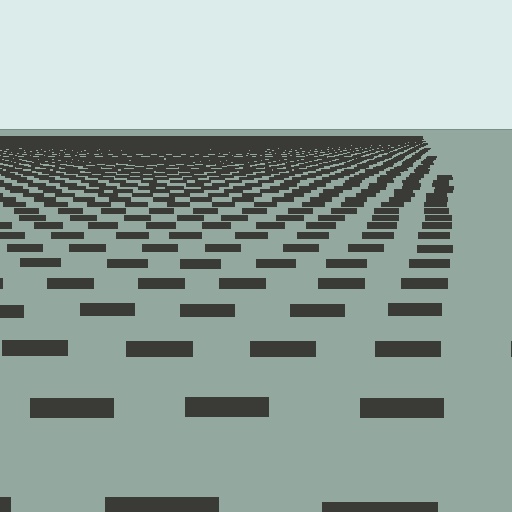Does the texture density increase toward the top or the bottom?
Density increases toward the top.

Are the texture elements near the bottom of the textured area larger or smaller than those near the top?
Larger. Near the bottom, elements are closer to the viewer and appear at a bigger on-screen size.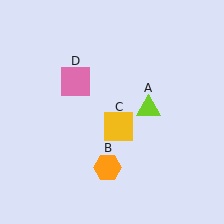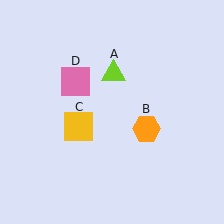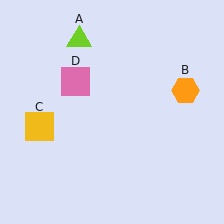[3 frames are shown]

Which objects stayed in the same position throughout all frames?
Pink square (object D) remained stationary.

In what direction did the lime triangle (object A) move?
The lime triangle (object A) moved up and to the left.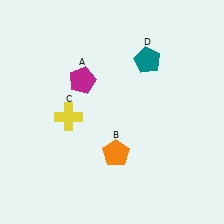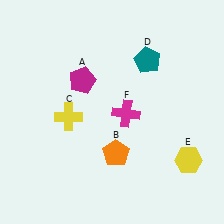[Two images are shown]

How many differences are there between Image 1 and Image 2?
There are 2 differences between the two images.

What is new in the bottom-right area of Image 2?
A magenta cross (F) was added in the bottom-right area of Image 2.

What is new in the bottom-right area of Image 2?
A yellow hexagon (E) was added in the bottom-right area of Image 2.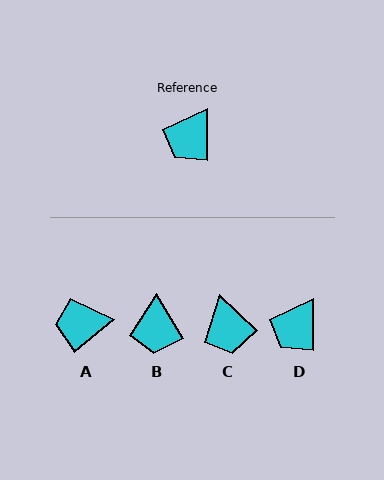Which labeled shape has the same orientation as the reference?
D.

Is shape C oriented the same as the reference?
No, it is off by about 47 degrees.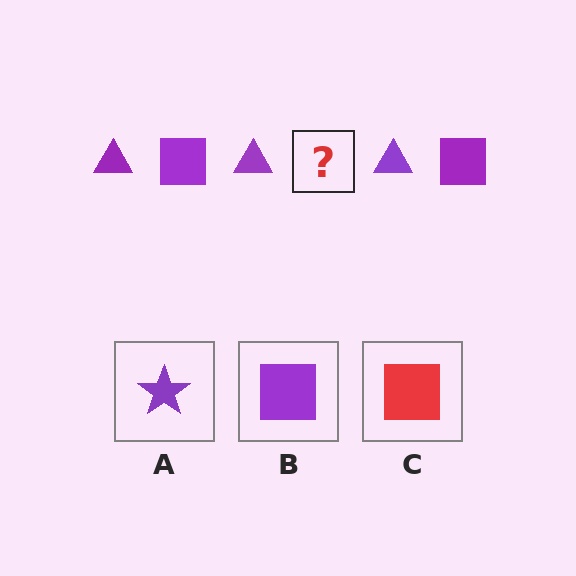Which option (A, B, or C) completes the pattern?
B.